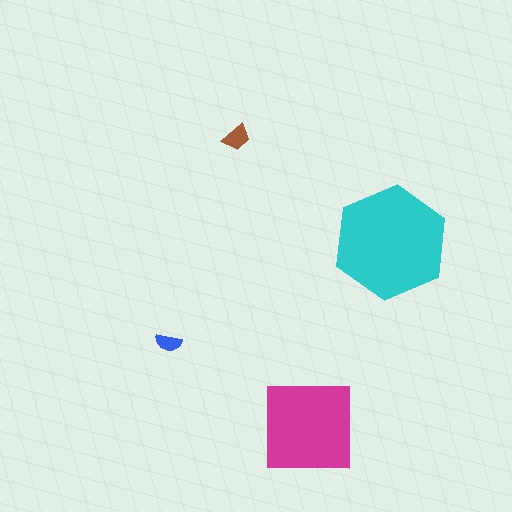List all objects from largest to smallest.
The cyan hexagon, the magenta square, the brown trapezoid, the blue semicircle.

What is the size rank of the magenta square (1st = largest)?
2nd.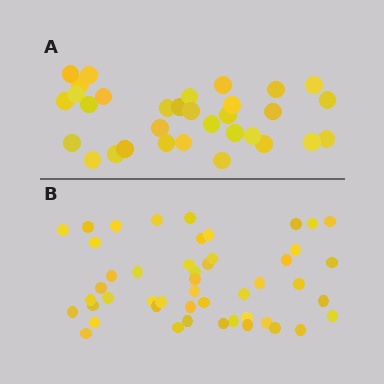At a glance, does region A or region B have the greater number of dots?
Region B (the bottom region) has more dots.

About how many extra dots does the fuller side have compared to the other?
Region B has approximately 15 more dots than region A.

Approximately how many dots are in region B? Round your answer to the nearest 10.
About 50 dots. (The exact count is 48, which rounds to 50.)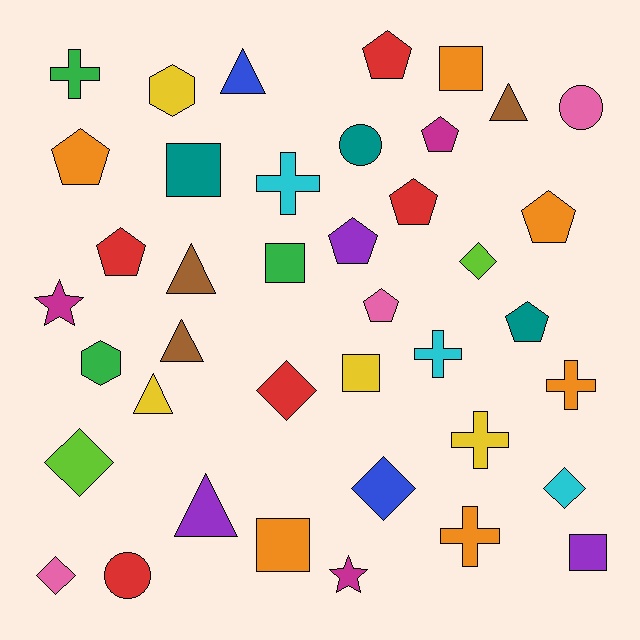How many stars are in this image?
There are 2 stars.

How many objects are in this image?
There are 40 objects.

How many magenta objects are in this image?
There are 3 magenta objects.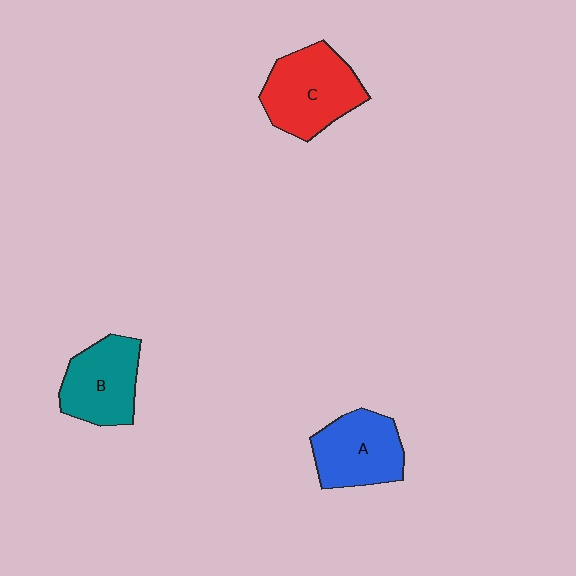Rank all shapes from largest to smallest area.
From largest to smallest: C (red), A (blue), B (teal).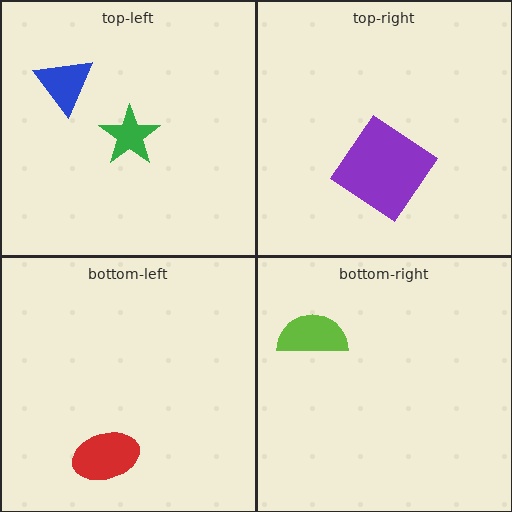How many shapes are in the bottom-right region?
1.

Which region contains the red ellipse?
The bottom-left region.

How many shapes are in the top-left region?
2.